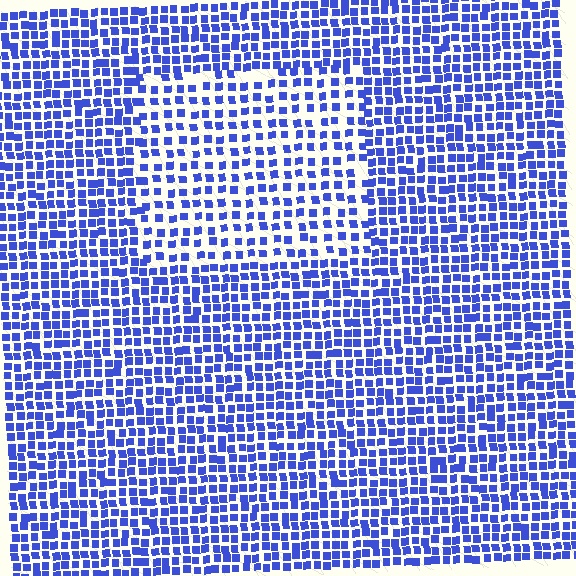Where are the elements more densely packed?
The elements are more densely packed outside the rectangle boundary.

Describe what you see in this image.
The image contains small blue elements arranged at two different densities. A rectangle-shaped region is visible where the elements are less densely packed than the surrounding area.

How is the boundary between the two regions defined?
The boundary is defined by a change in element density (approximately 1.7x ratio). All elements are the same color, size, and shape.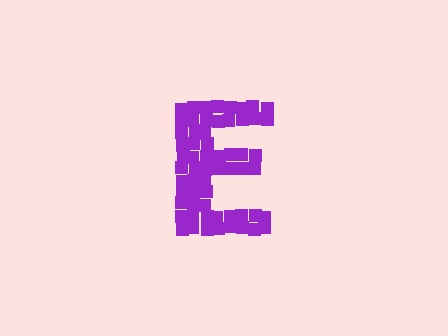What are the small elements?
The small elements are squares.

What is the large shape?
The large shape is the letter E.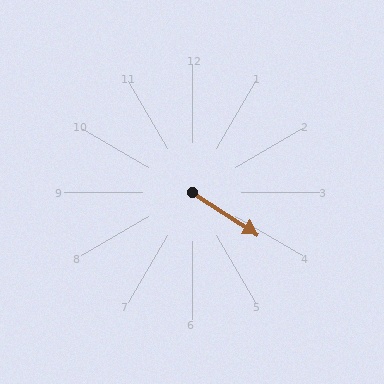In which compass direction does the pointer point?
Southeast.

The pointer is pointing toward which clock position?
Roughly 4 o'clock.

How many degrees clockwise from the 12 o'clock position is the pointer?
Approximately 123 degrees.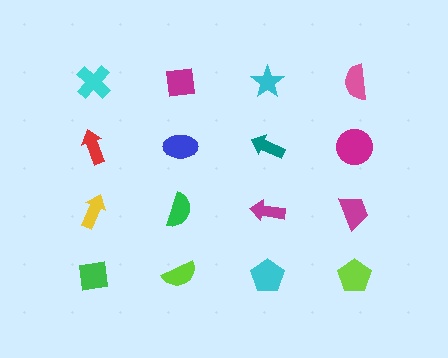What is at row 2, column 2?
A blue ellipse.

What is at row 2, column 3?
A teal arrow.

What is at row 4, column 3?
A cyan pentagon.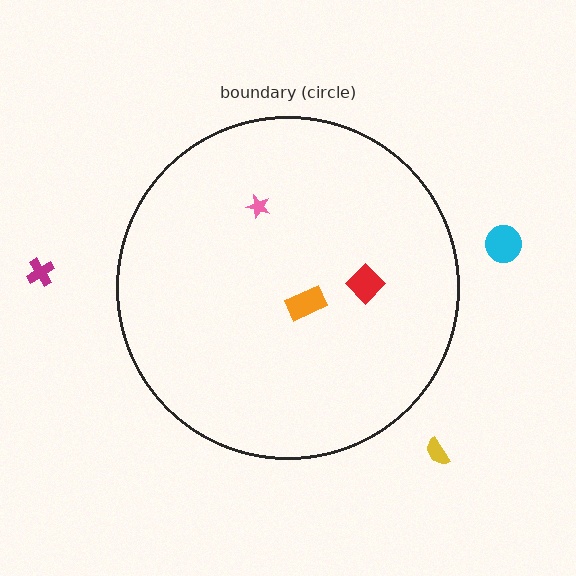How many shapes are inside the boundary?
3 inside, 3 outside.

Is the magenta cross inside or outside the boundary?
Outside.